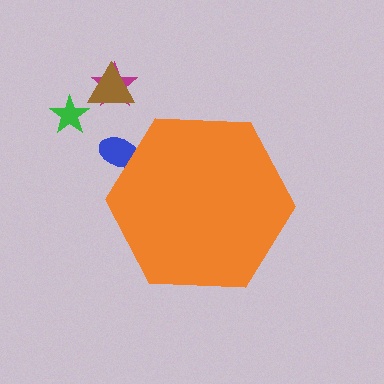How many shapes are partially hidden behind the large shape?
1 shape is partially hidden.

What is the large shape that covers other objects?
An orange hexagon.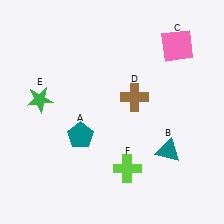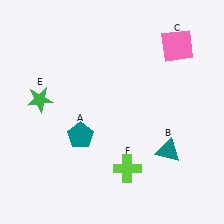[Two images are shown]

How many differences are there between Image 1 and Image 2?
There is 1 difference between the two images.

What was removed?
The brown cross (D) was removed in Image 2.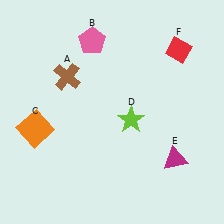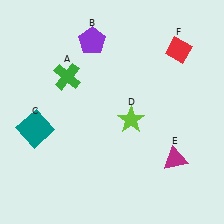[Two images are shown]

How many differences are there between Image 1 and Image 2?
There are 3 differences between the two images.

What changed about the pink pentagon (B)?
In Image 1, B is pink. In Image 2, it changed to purple.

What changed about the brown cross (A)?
In Image 1, A is brown. In Image 2, it changed to green.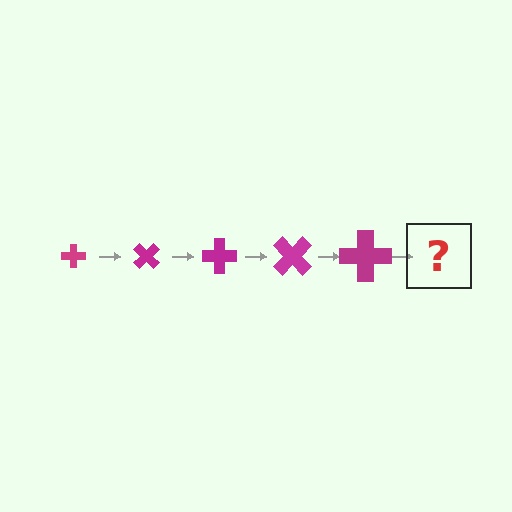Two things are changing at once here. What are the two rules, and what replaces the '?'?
The two rules are that the cross grows larger each step and it rotates 45 degrees each step. The '?' should be a cross, larger than the previous one and rotated 225 degrees from the start.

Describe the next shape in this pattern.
It should be a cross, larger than the previous one and rotated 225 degrees from the start.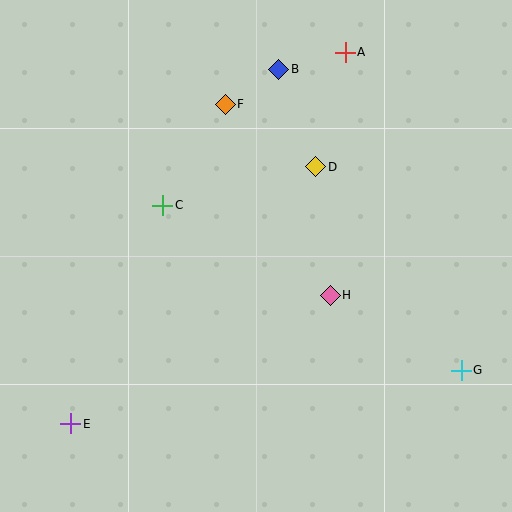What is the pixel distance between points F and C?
The distance between F and C is 119 pixels.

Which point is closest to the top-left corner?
Point F is closest to the top-left corner.